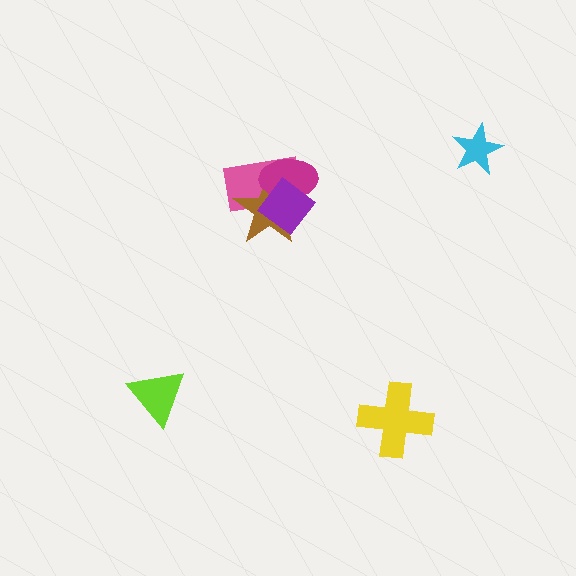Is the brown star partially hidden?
Yes, it is partially covered by another shape.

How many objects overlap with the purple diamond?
3 objects overlap with the purple diamond.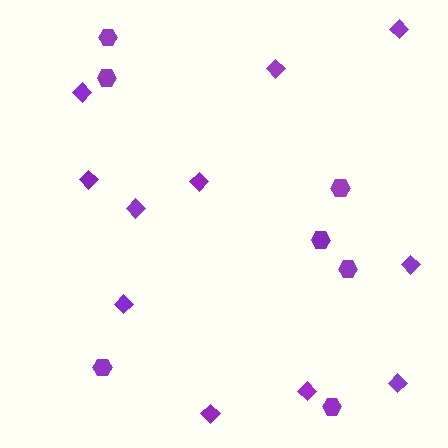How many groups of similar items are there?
There are 2 groups: one group of diamonds (11) and one group of hexagons (7).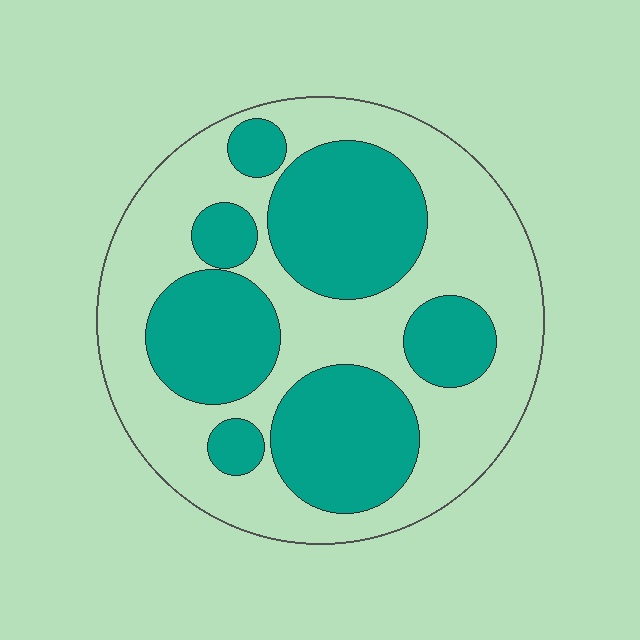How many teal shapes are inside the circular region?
7.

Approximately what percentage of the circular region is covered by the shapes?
Approximately 45%.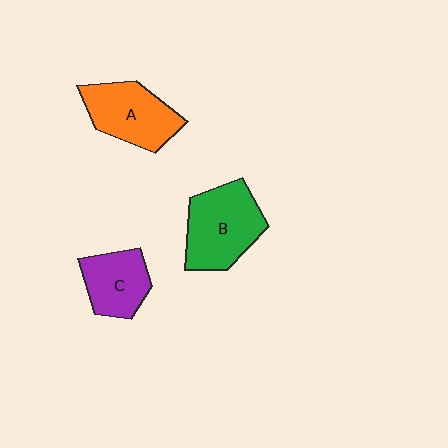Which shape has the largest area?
Shape B (green).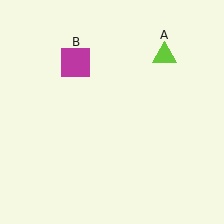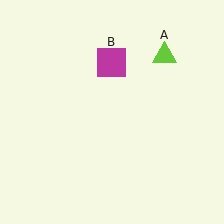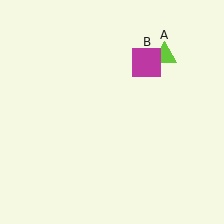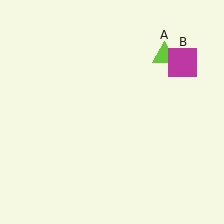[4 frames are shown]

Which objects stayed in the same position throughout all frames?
Lime triangle (object A) remained stationary.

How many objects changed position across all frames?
1 object changed position: magenta square (object B).